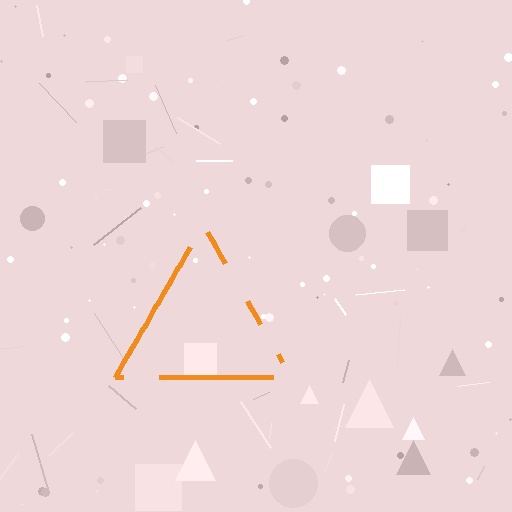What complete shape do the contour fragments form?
The contour fragments form a triangle.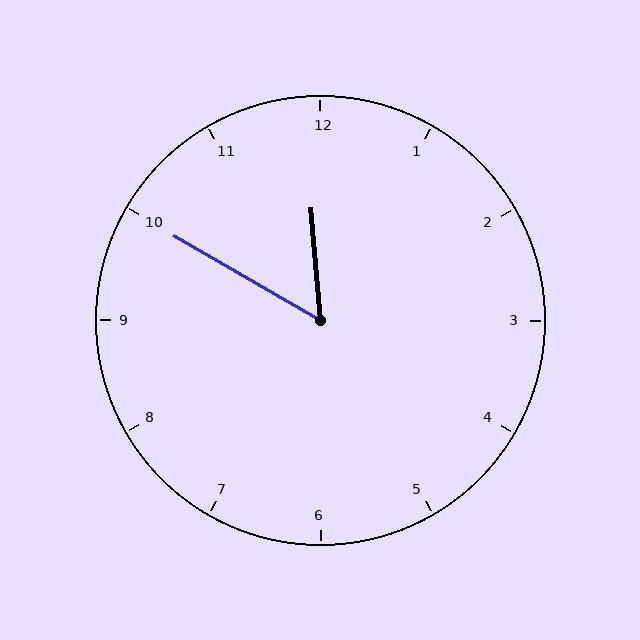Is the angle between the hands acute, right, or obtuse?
It is acute.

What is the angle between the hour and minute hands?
Approximately 55 degrees.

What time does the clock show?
11:50.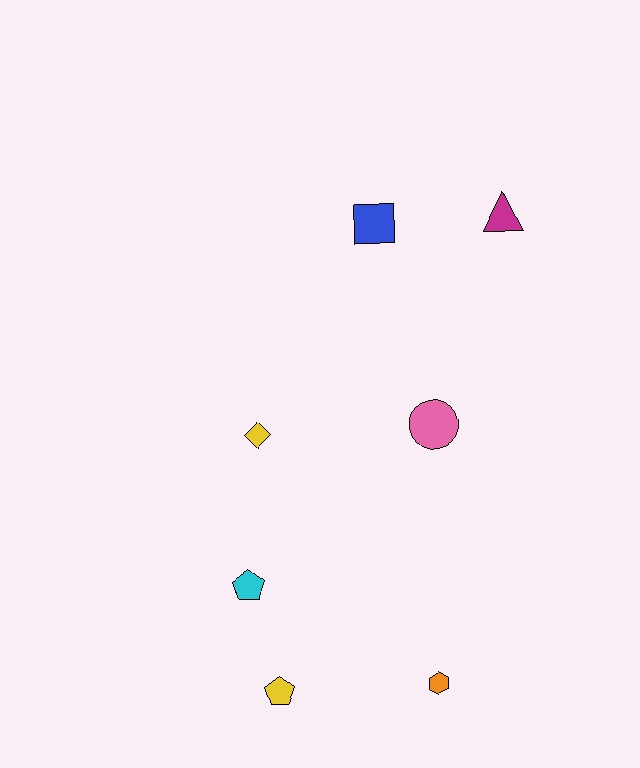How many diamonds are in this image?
There is 1 diamond.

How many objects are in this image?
There are 7 objects.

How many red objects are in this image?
There are no red objects.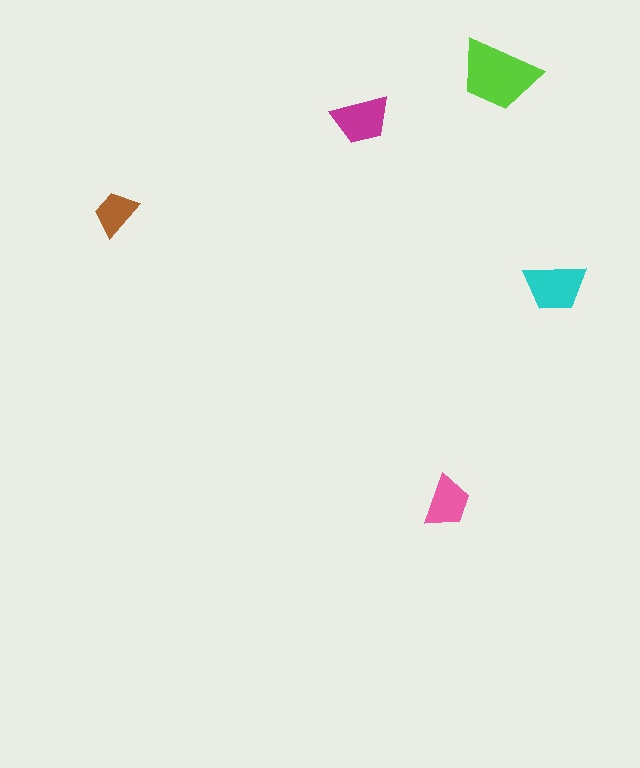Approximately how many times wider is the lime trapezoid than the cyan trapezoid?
About 1.5 times wider.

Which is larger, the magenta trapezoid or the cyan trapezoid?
The cyan one.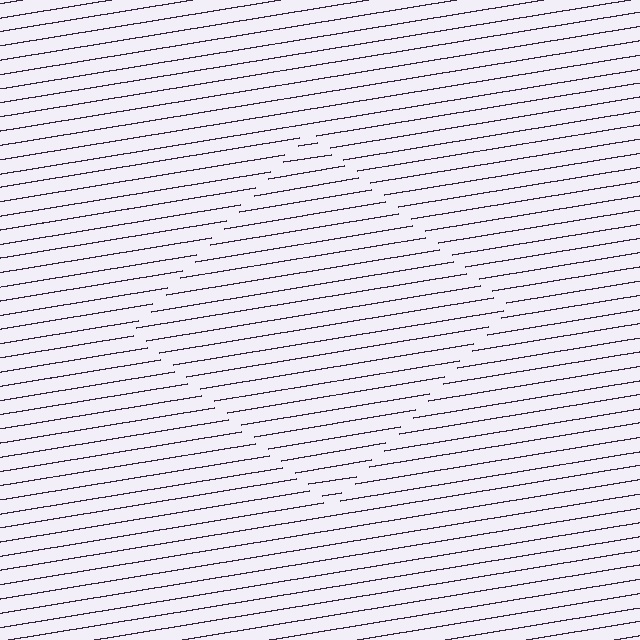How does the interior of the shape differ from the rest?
The interior of the shape contains the same grating, shifted by half a period — the contour is defined by the phase discontinuity where line-ends from the inner and outer gratings abut.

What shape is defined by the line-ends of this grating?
An illusory square. The interior of the shape contains the same grating, shifted by half a period — the contour is defined by the phase discontinuity where line-ends from the inner and outer gratings abut.